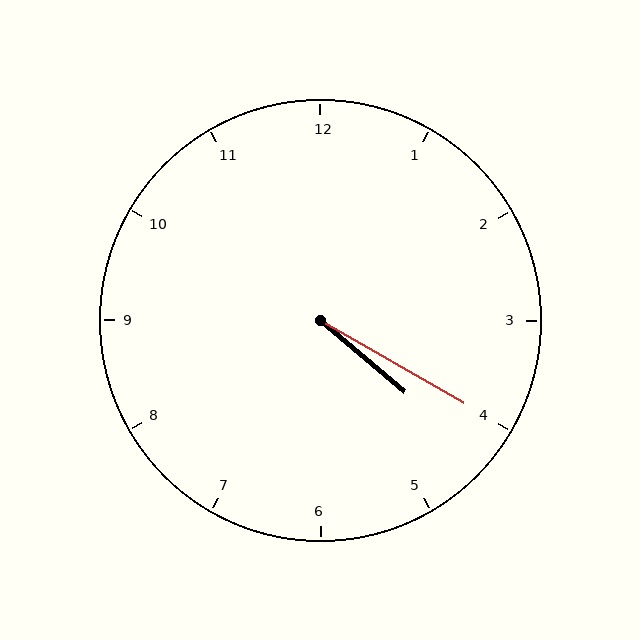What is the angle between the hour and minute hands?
Approximately 10 degrees.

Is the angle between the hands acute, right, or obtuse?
It is acute.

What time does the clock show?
4:20.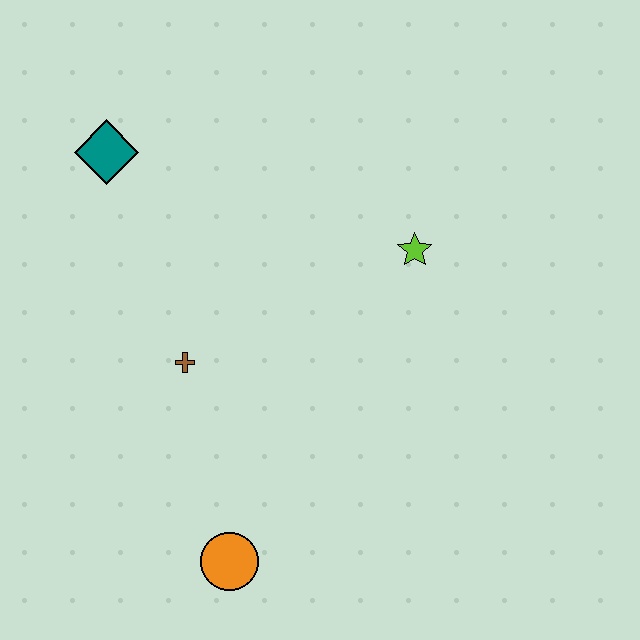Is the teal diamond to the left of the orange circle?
Yes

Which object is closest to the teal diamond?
The brown cross is closest to the teal diamond.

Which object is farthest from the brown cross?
The lime star is farthest from the brown cross.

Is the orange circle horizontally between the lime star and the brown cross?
Yes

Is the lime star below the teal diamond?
Yes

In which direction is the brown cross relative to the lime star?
The brown cross is to the left of the lime star.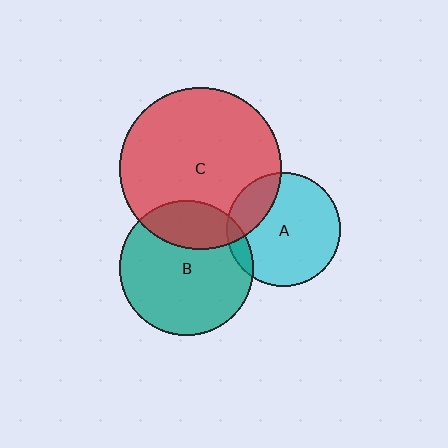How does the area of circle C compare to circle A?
Approximately 2.0 times.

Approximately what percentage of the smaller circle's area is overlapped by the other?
Approximately 10%.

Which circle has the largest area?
Circle C (red).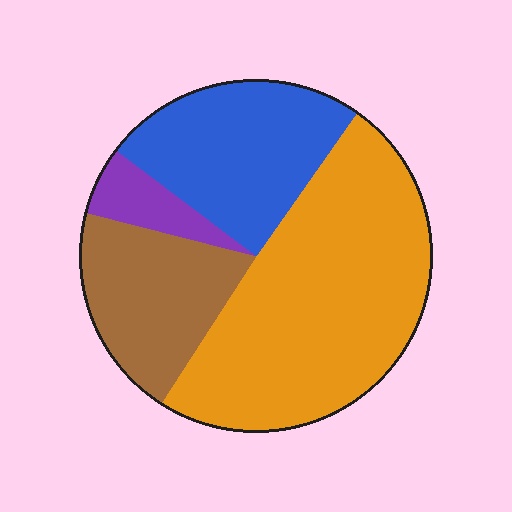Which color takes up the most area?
Orange, at roughly 50%.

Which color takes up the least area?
Purple, at roughly 5%.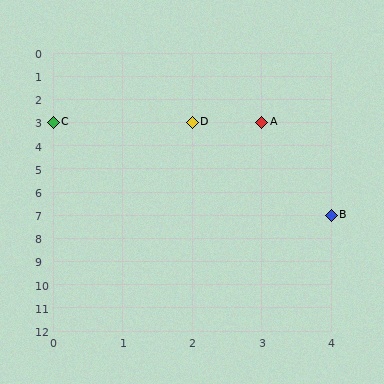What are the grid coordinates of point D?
Point D is at grid coordinates (2, 3).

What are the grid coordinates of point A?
Point A is at grid coordinates (3, 3).